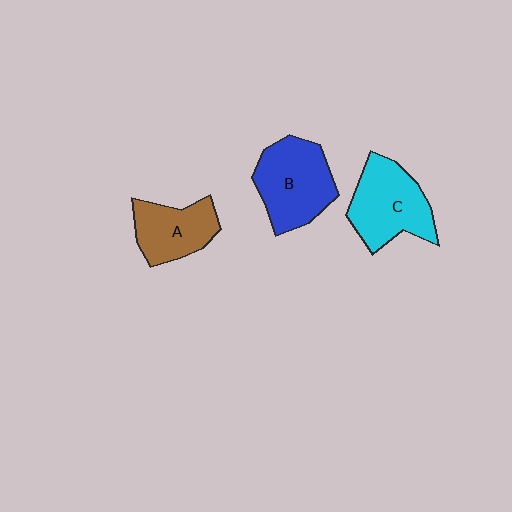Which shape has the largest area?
Shape B (blue).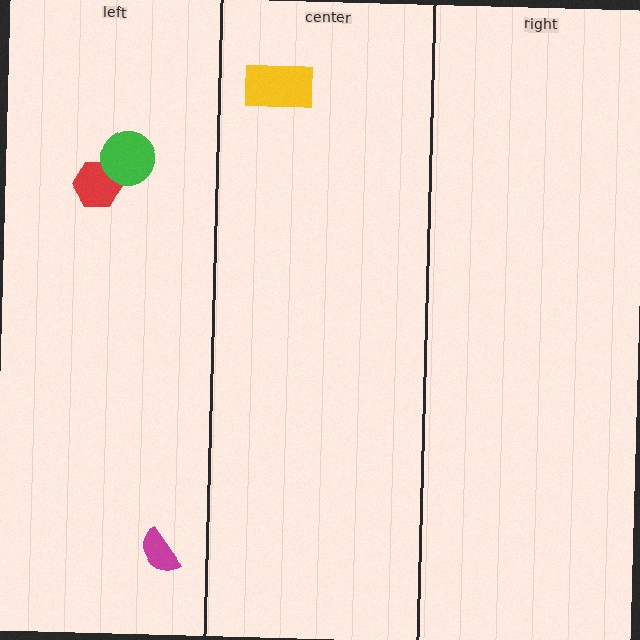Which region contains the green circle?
The left region.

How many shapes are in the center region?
1.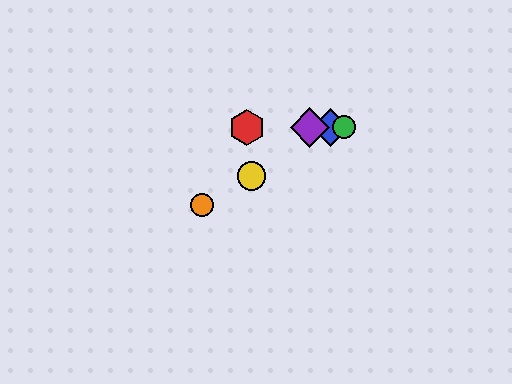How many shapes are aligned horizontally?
4 shapes (the red hexagon, the blue diamond, the green circle, the purple diamond) are aligned horizontally.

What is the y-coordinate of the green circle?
The green circle is at y≈127.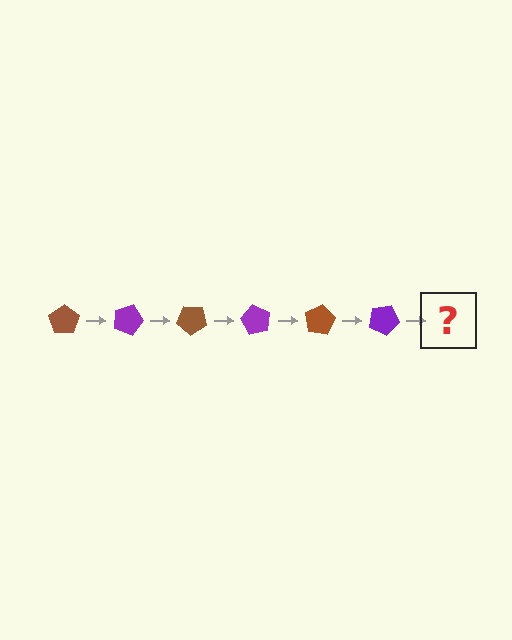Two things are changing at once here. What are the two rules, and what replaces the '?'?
The two rules are that it rotates 20 degrees each step and the color cycles through brown and purple. The '?' should be a brown pentagon, rotated 120 degrees from the start.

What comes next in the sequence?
The next element should be a brown pentagon, rotated 120 degrees from the start.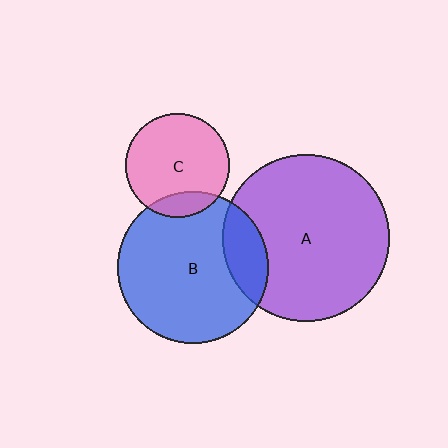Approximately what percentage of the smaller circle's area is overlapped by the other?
Approximately 15%.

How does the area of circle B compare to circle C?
Approximately 2.1 times.